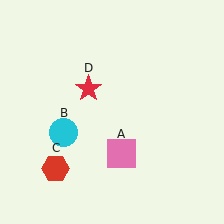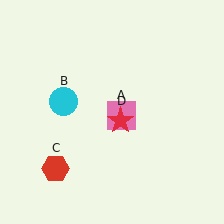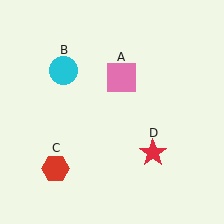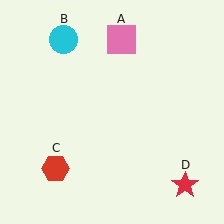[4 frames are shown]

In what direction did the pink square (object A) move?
The pink square (object A) moved up.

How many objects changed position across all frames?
3 objects changed position: pink square (object A), cyan circle (object B), red star (object D).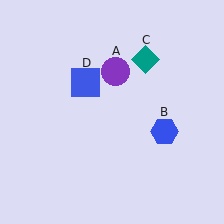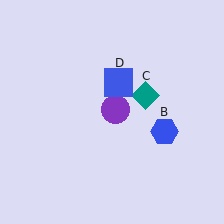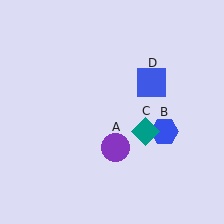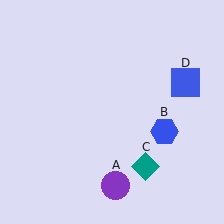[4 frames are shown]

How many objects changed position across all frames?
3 objects changed position: purple circle (object A), teal diamond (object C), blue square (object D).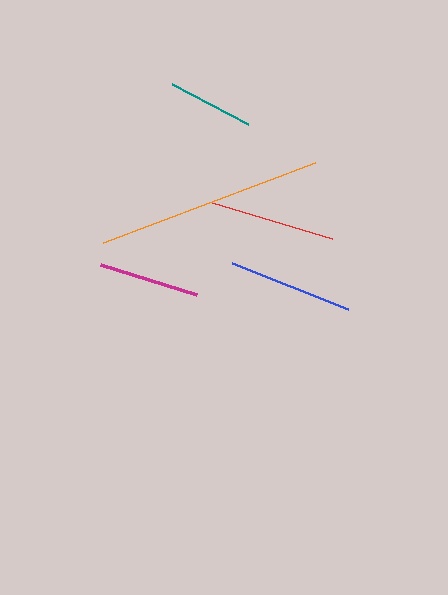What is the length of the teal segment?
The teal segment is approximately 86 pixels long.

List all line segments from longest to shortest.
From longest to shortest: orange, red, blue, magenta, teal.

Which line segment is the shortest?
The teal line is the shortest at approximately 86 pixels.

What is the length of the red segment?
The red segment is approximately 126 pixels long.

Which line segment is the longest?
The orange line is the longest at approximately 227 pixels.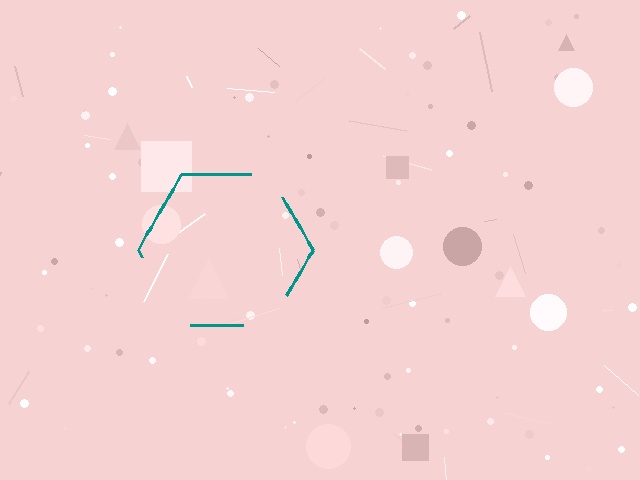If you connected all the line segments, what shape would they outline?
They would outline a hexagon.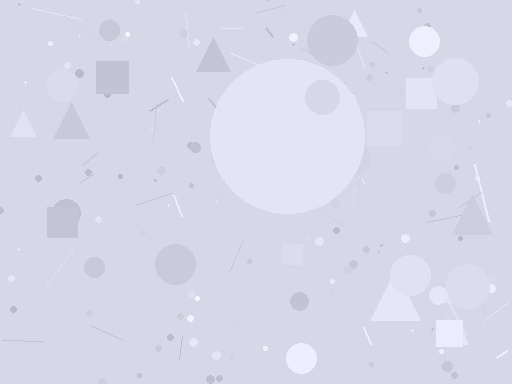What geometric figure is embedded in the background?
A circle is embedded in the background.